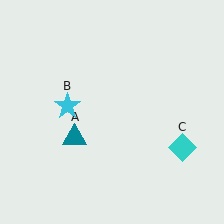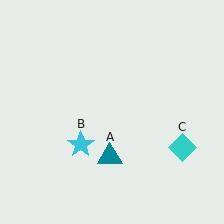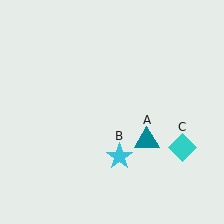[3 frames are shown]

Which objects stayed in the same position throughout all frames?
Cyan diamond (object C) remained stationary.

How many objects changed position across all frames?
2 objects changed position: teal triangle (object A), cyan star (object B).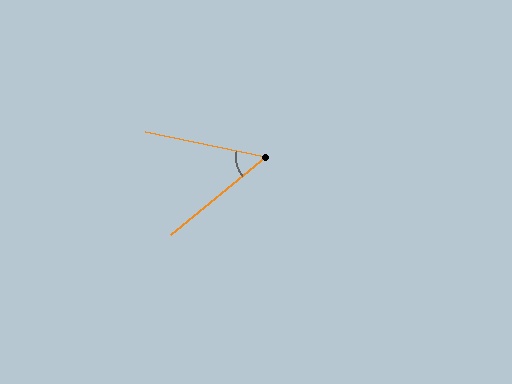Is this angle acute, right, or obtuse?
It is acute.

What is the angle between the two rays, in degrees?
Approximately 52 degrees.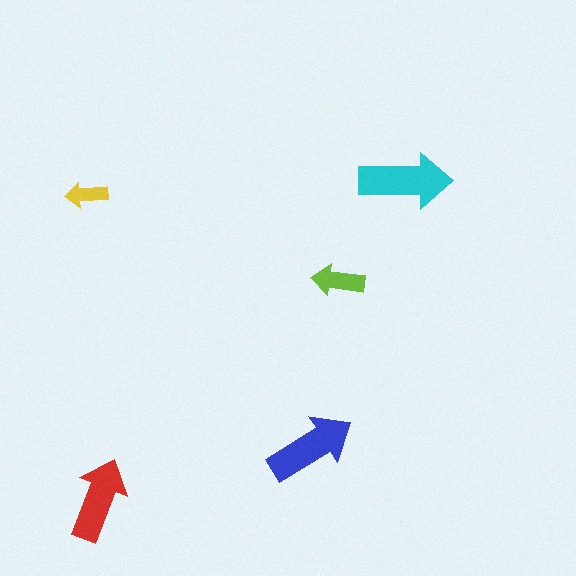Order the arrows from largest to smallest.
the cyan one, the blue one, the red one, the lime one, the yellow one.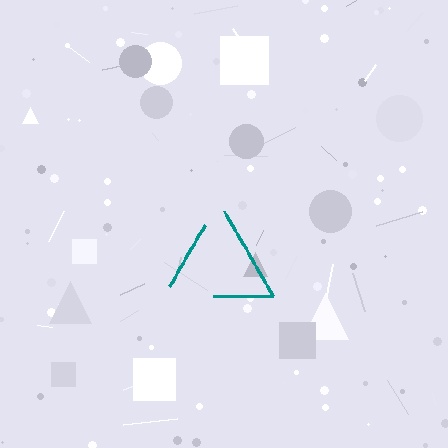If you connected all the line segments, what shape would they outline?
They would outline a triangle.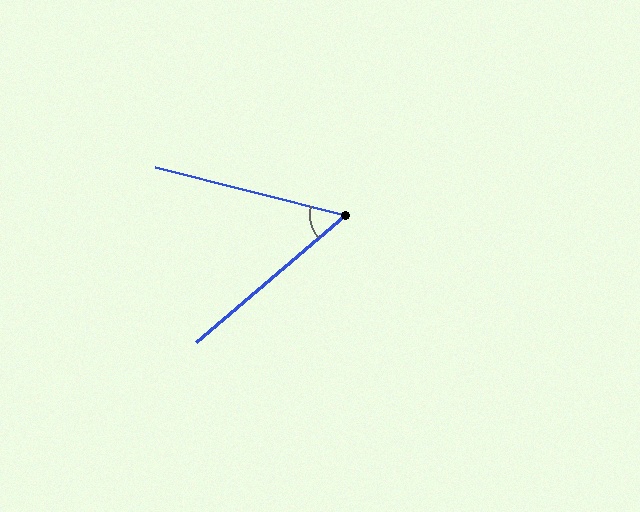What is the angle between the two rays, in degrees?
Approximately 55 degrees.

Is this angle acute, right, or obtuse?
It is acute.